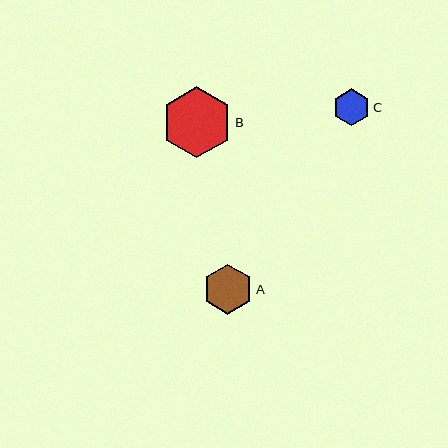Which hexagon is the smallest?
Hexagon C is the smallest with a size of approximately 37 pixels.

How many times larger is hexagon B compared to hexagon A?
Hexagon B is approximately 1.4 times the size of hexagon A.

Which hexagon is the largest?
Hexagon B is the largest with a size of approximately 71 pixels.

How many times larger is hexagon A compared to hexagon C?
Hexagon A is approximately 1.4 times the size of hexagon C.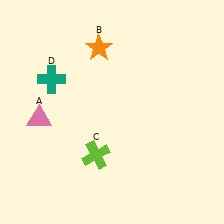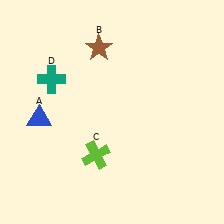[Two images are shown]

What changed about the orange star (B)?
In Image 1, B is orange. In Image 2, it changed to brown.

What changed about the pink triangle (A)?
In Image 1, A is pink. In Image 2, it changed to blue.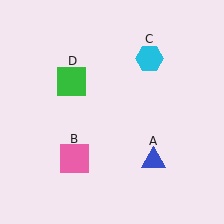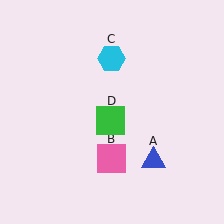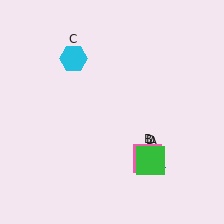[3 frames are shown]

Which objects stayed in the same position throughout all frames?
Blue triangle (object A) remained stationary.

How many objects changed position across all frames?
3 objects changed position: pink square (object B), cyan hexagon (object C), green square (object D).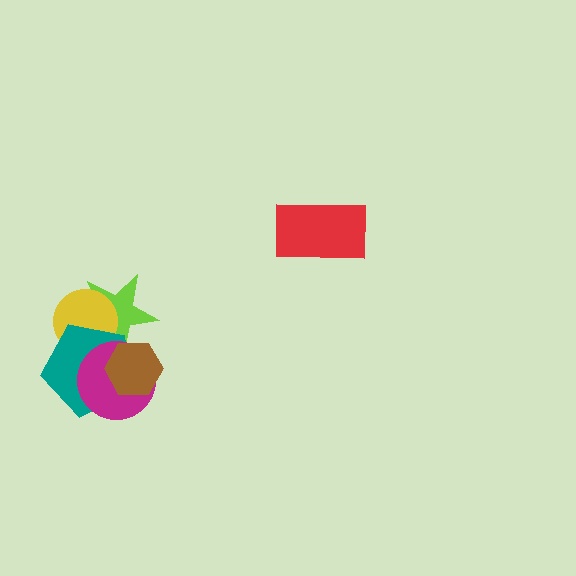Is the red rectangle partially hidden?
No, no other shape covers it.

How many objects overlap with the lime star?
4 objects overlap with the lime star.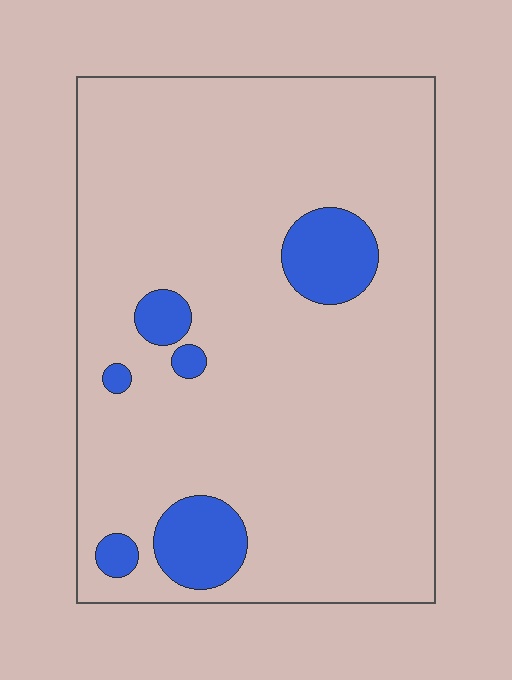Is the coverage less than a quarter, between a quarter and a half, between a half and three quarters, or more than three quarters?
Less than a quarter.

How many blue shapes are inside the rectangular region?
6.